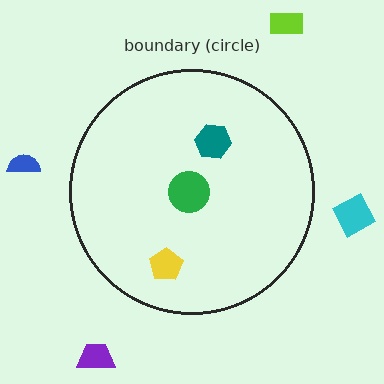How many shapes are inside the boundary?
3 inside, 4 outside.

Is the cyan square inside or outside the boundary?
Outside.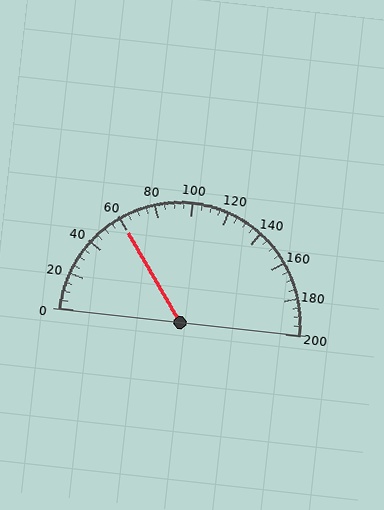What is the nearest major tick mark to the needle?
The nearest major tick mark is 60.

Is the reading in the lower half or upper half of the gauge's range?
The reading is in the lower half of the range (0 to 200).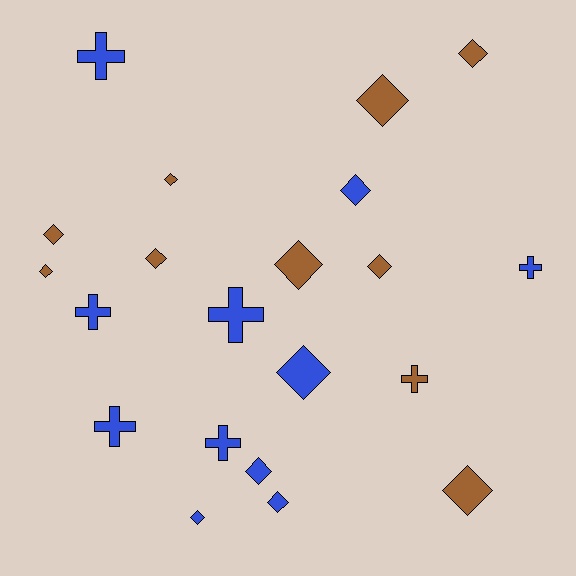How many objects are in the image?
There are 21 objects.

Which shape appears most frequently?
Diamond, with 14 objects.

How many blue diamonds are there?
There are 5 blue diamonds.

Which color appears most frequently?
Blue, with 11 objects.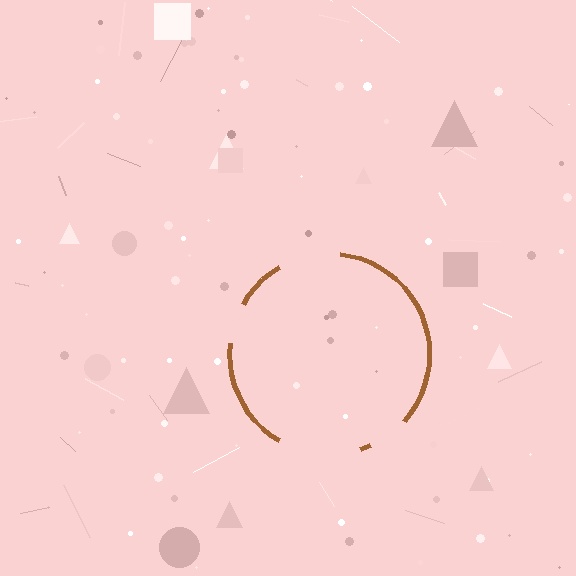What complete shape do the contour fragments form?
The contour fragments form a circle.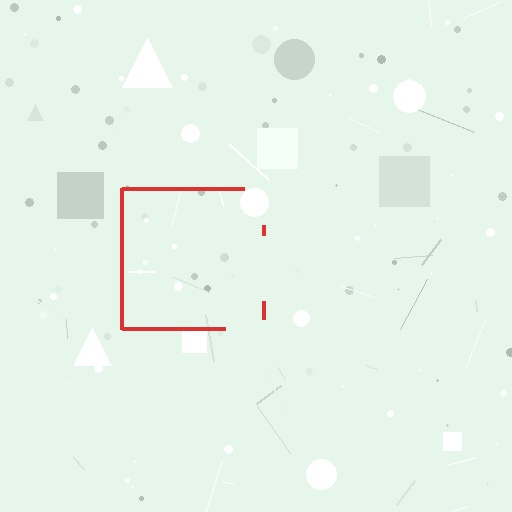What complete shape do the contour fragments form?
The contour fragments form a square.